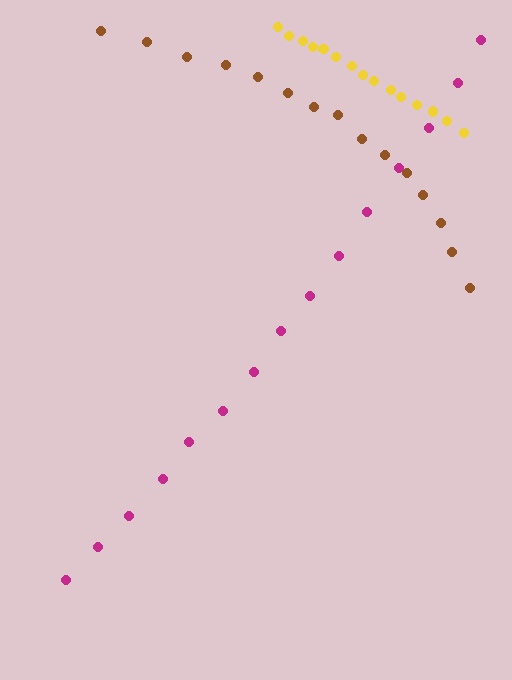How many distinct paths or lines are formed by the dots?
There are 3 distinct paths.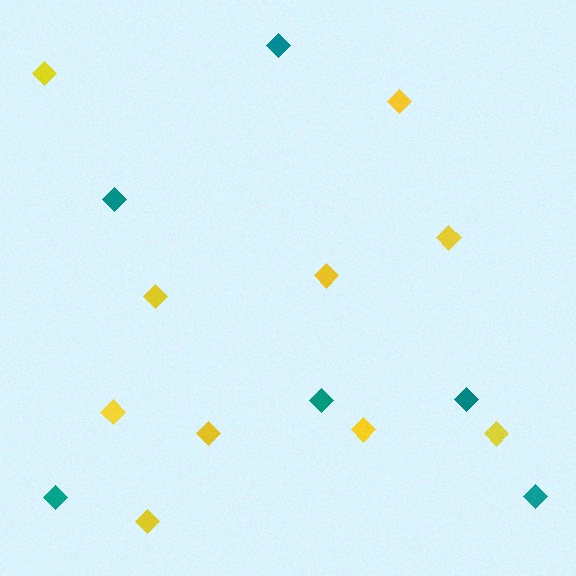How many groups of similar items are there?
There are 2 groups: one group of yellow diamonds (10) and one group of teal diamonds (6).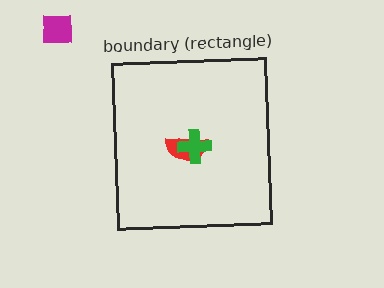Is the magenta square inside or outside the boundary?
Outside.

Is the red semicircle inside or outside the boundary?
Inside.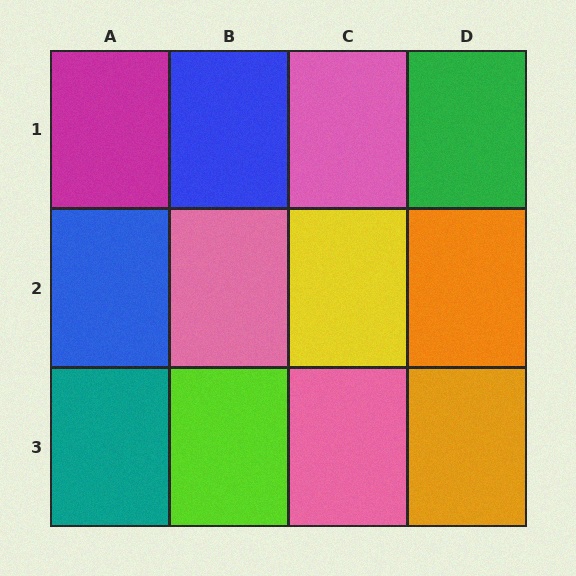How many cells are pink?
3 cells are pink.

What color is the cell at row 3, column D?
Orange.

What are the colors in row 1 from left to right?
Magenta, blue, pink, green.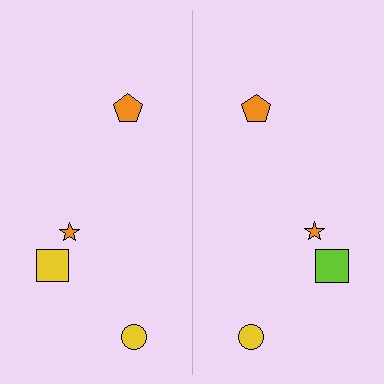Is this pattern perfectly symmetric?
No, the pattern is not perfectly symmetric. The lime square on the right side breaks the symmetry — its mirror counterpart is yellow.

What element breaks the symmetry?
The lime square on the right side breaks the symmetry — its mirror counterpart is yellow.